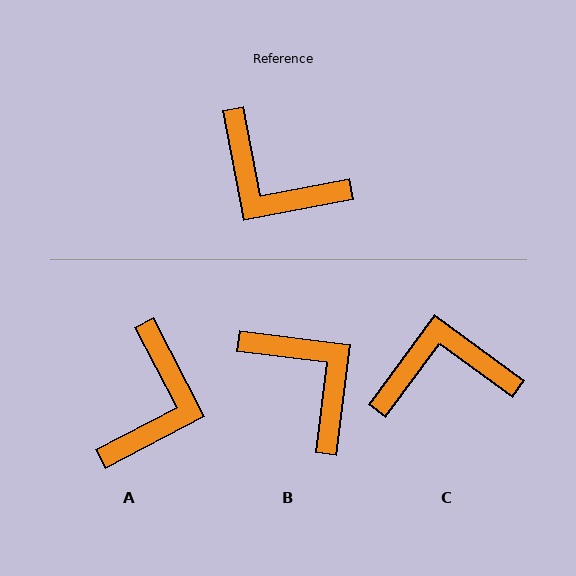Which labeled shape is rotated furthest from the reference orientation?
B, about 162 degrees away.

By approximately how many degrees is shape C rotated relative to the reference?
Approximately 137 degrees clockwise.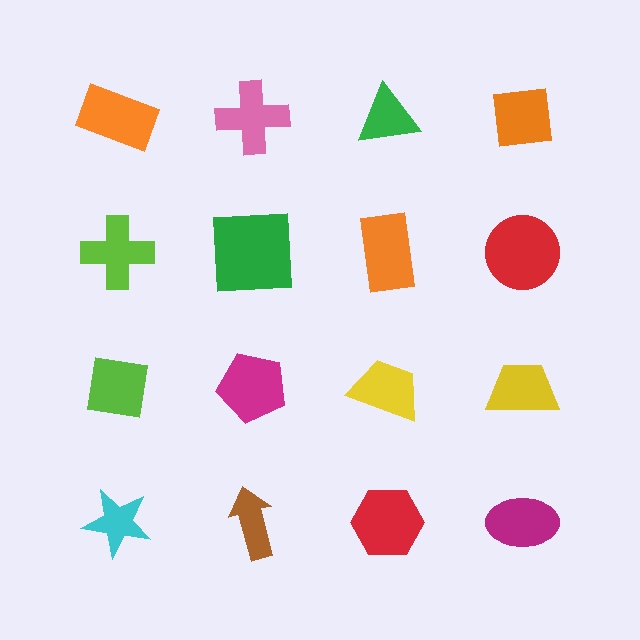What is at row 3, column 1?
A lime square.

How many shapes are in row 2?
4 shapes.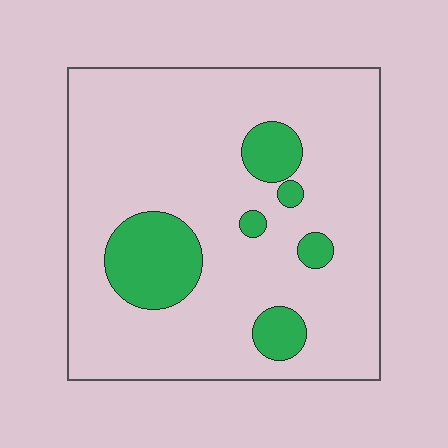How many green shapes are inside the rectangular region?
6.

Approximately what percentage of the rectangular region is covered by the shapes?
Approximately 15%.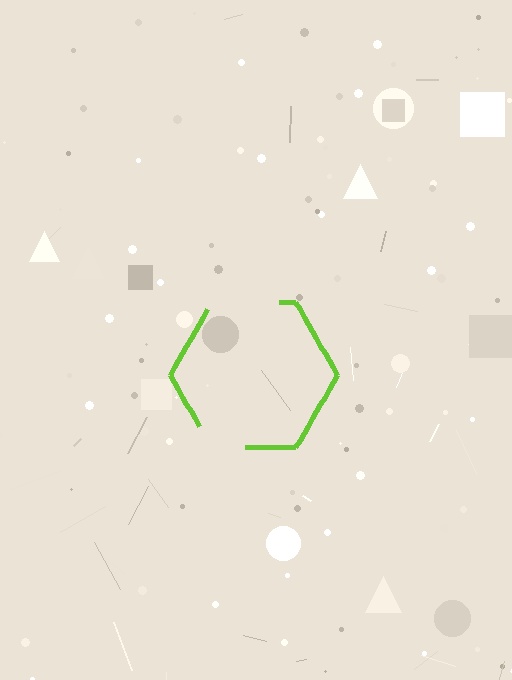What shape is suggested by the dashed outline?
The dashed outline suggests a hexagon.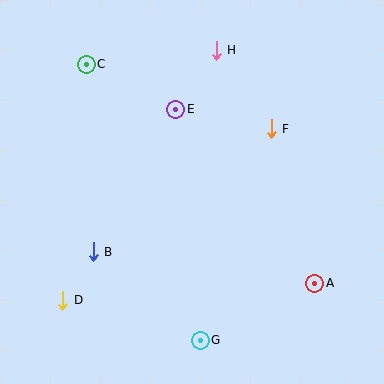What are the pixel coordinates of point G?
Point G is at (200, 340).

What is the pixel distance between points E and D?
The distance between E and D is 222 pixels.